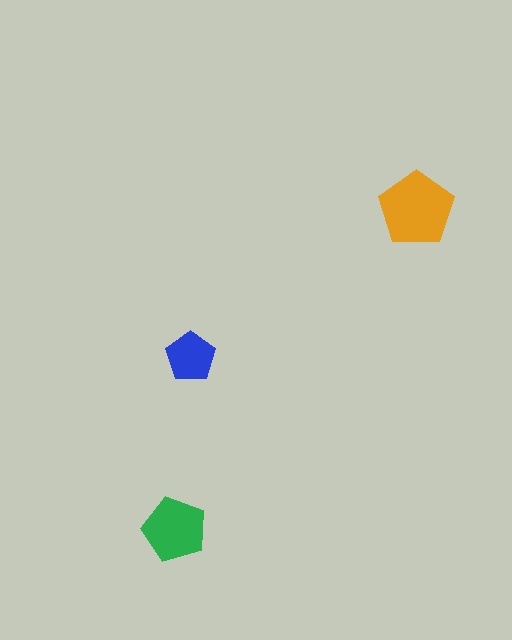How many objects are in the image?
There are 3 objects in the image.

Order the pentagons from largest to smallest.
the orange one, the green one, the blue one.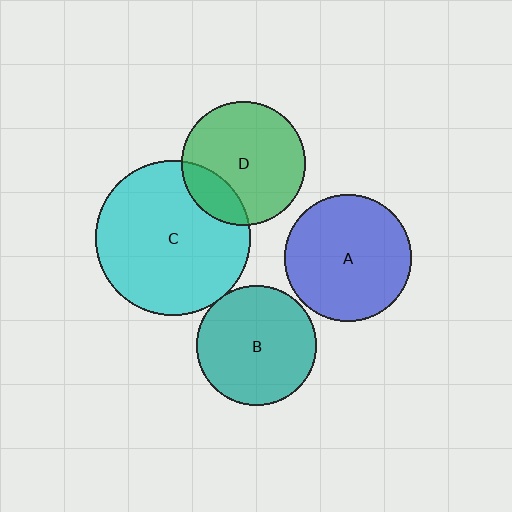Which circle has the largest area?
Circle C (cyan).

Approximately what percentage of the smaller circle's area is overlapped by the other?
Approximately 5%.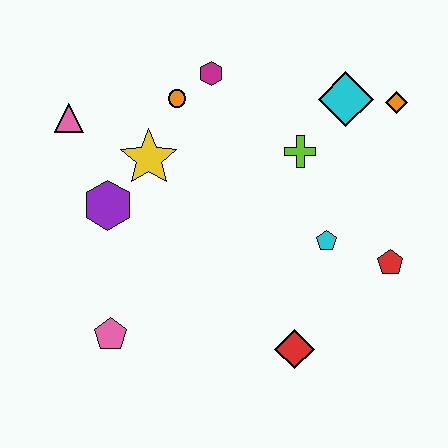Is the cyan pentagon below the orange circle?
Yes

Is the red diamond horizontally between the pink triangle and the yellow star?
No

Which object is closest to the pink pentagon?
The purple hexagon is closest to the pink pentagon.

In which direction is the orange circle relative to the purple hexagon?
The orange circle is above the purple hexagon.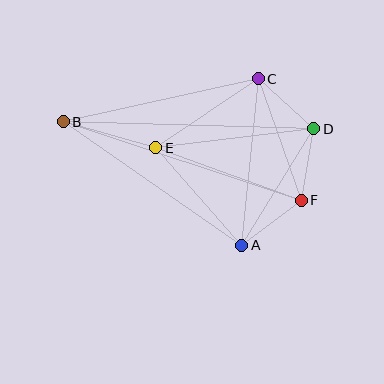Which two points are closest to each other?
Points D and F are closest to each other.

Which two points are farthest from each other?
Points B and F are farthest from each other.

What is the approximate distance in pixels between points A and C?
The distance between A and C is approximately 167 pixels.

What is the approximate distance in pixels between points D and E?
The distance between D and E is approximately 159 pixels.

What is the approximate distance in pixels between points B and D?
The distance between B and D is approximately 251 pixels.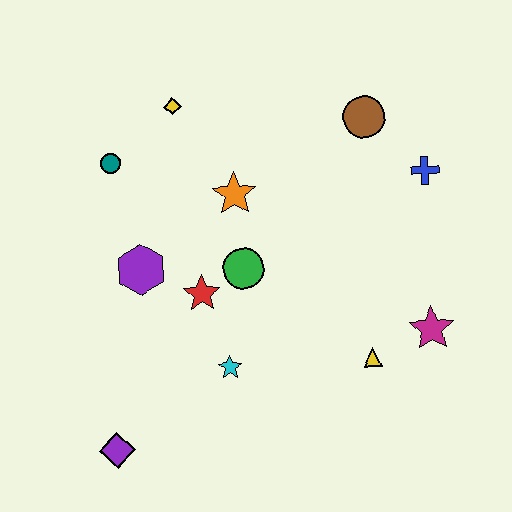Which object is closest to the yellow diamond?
The teal circle is closest to the yellow diamond.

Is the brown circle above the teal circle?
Yes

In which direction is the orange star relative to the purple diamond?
The orange star is above the purple diamond.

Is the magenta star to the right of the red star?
Yes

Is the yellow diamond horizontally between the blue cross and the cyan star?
No